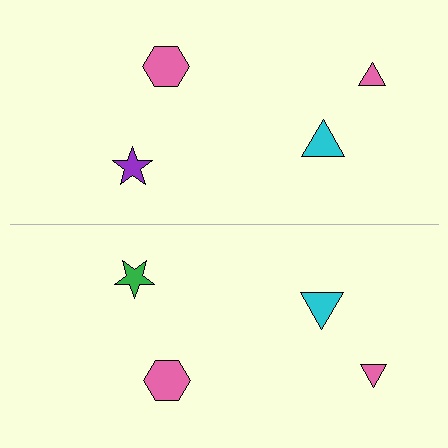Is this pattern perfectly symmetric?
No, the pattern is not perfectly symmetric. The green star on the bottom side breaks the symmetry — its mirror counterpart is purple.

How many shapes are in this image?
There are 8 shapes in this image.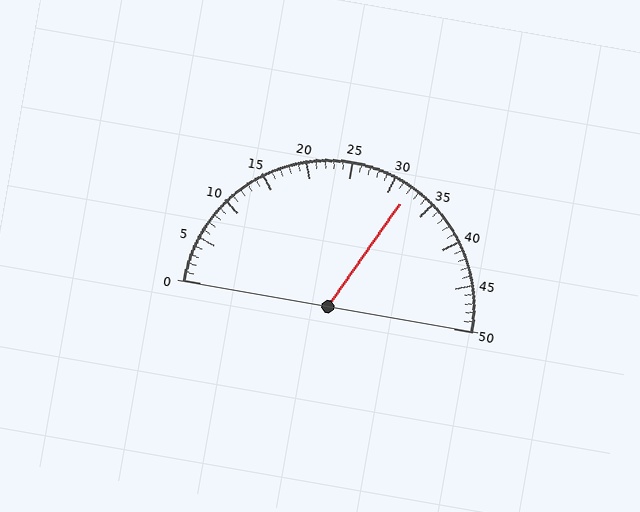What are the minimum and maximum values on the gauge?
The gauge ranges from 0 to 50.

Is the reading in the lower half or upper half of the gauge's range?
The reading is in the upper half of the range (0 to 50).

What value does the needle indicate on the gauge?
The needle indicates approximately 32.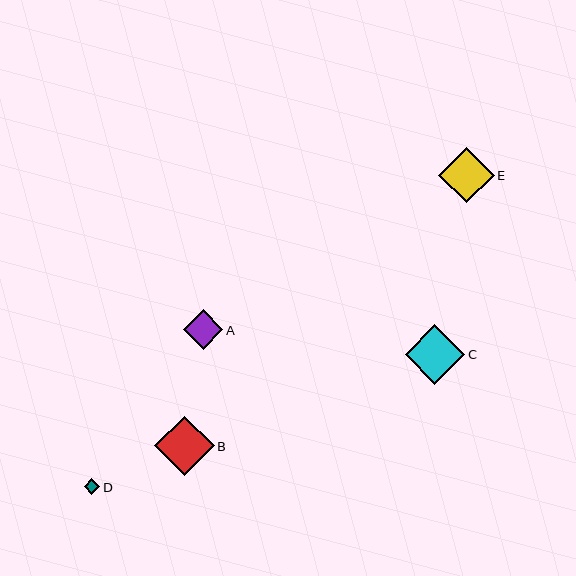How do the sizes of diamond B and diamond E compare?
Diamond B and diamond E are approximately the same size.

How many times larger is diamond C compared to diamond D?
Diamond C is approximately 3.8 times the size of diamond D.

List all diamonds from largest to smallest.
From largest to smallest: C, B, E, A, D.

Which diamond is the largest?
Diamond C is the largest with a size of approximately 60 pixels.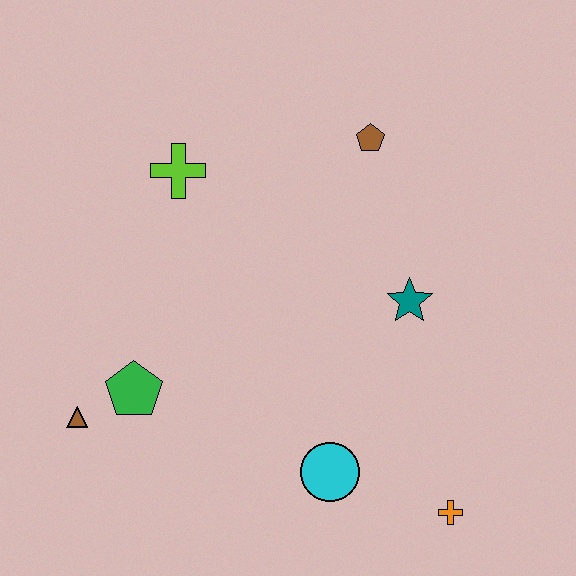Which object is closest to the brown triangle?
The green pentagon is closest to the brown triangle.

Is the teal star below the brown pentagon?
Yes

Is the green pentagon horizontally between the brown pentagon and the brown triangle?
Yes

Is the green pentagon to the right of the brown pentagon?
No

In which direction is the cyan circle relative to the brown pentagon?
The cyan circle is below the brown pentagon.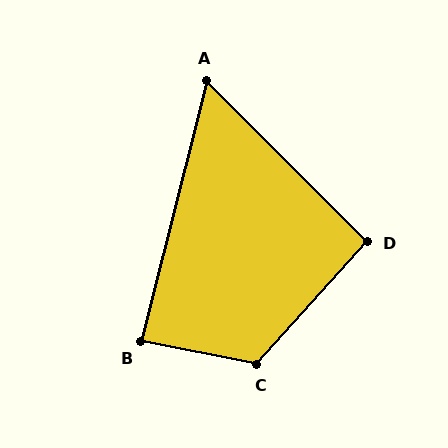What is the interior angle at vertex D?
Approximately 93 degrees (approximately right).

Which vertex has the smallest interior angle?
A, at approximately 59 degrees.